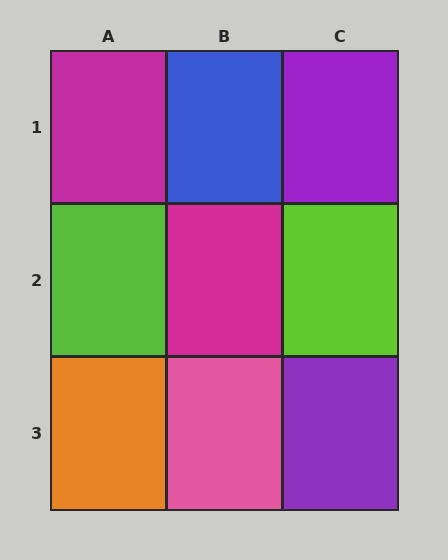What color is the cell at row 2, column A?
Lime.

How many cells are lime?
2 cells are lime.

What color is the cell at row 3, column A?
Orange.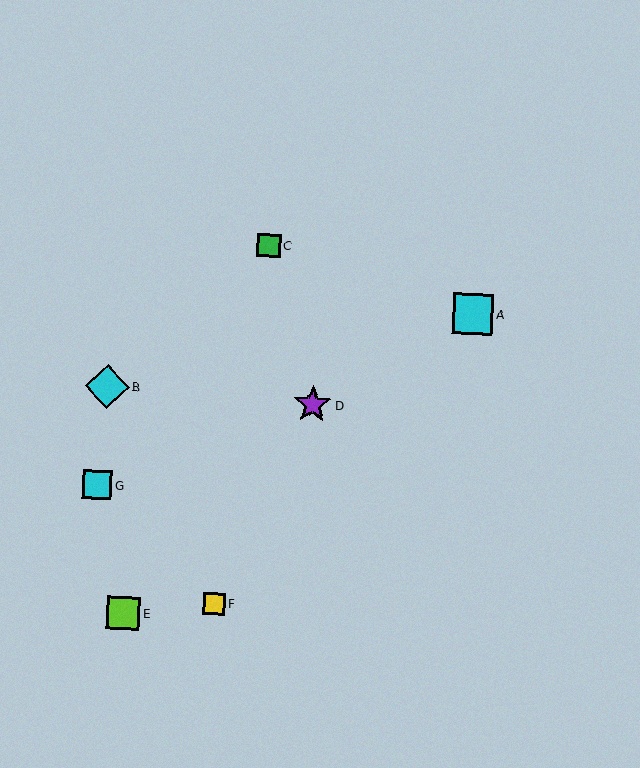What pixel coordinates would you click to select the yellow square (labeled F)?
Click at (214, 604) to select the yellow square F.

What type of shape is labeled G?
Shape G is a cyan square.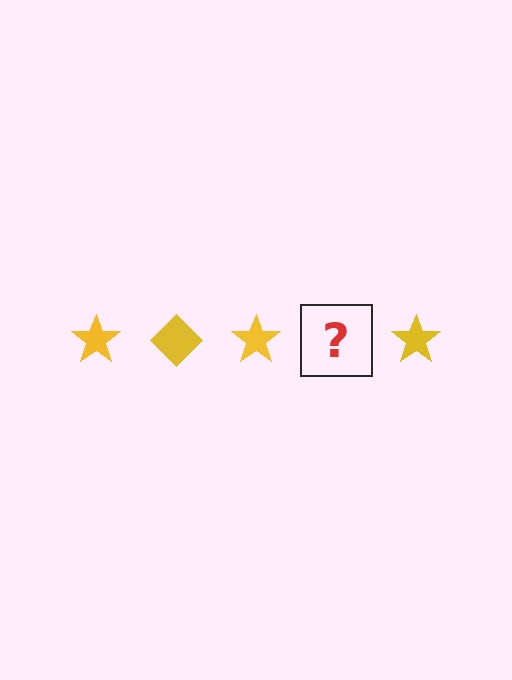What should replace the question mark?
The question mark should be replaced with a yellow diamond.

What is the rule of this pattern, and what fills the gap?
The rule is that the pattern cycles through star, diamond shapes in yellow. The gap should be filled with a yellow diamond.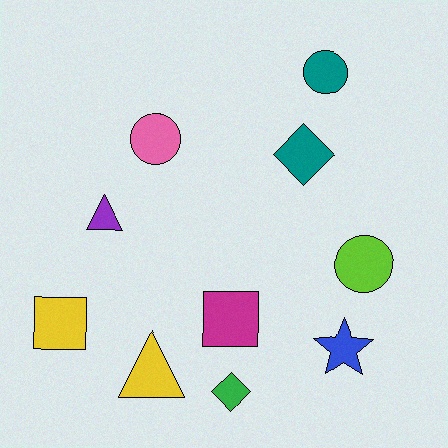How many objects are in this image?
There are 10 objects.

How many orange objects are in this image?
There are no orange objects.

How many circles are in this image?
There are 3 circles.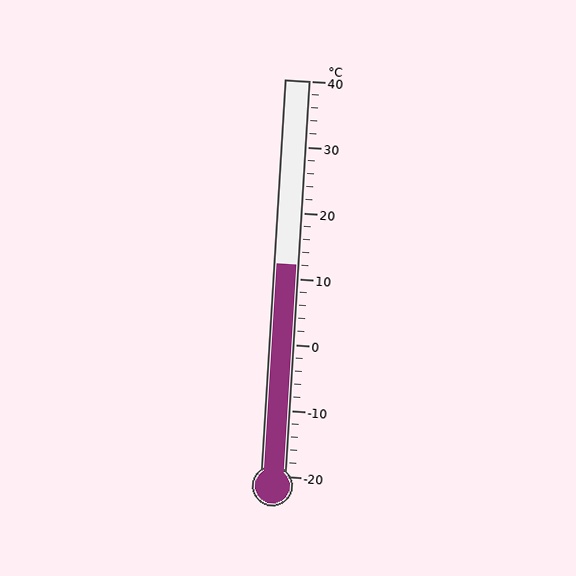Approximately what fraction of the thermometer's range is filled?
The thermometer is filled to approximately 55% of its range.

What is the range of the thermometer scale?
The thermometer scale ranges from -20°C to 40°C.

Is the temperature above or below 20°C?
The temperature is below 20°C.